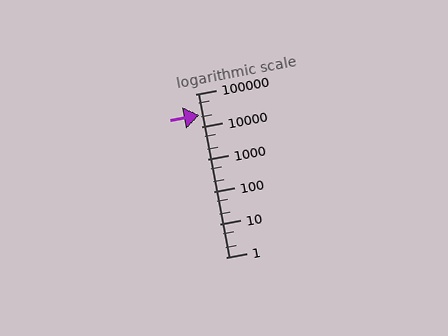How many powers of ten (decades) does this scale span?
The scale spans 5 decades, from 1 to 100000.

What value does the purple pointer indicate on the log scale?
The pointer indicates approximately 22000.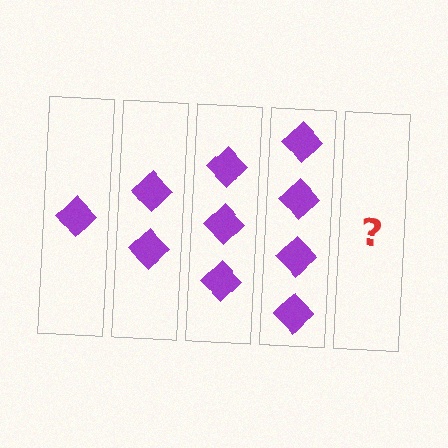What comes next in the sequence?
The next element should be 5 diamonds.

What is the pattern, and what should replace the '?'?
The pattern is that each step adds one more diamond. The '?' should be 5 diamonds.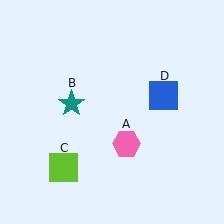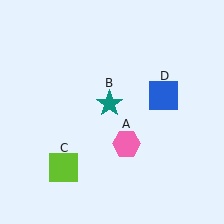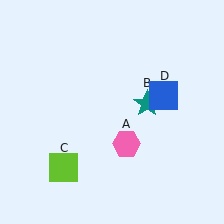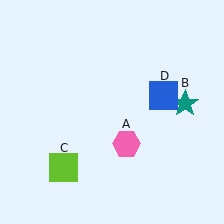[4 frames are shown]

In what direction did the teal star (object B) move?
The teal star (object B) moved right.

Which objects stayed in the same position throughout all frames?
Pink hexagon (object A) and lime square (object C) and blue square (object D) remained stationary.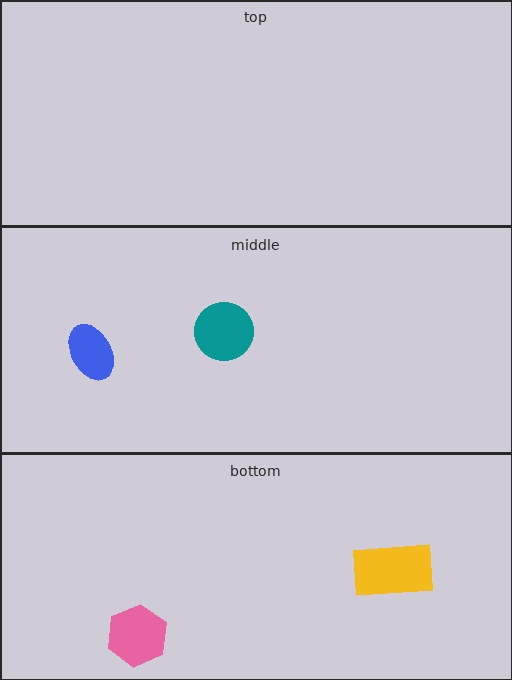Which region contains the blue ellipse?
The middle region.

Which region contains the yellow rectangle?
The bottom region.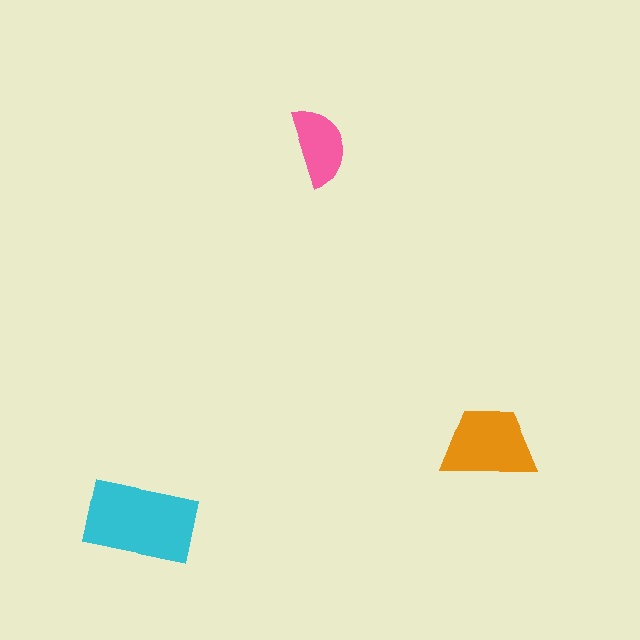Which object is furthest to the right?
The orange trapezoid is rightmost.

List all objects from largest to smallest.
The cyan rectangle, the orange trapezoid, the pink semicircle.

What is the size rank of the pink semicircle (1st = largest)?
3rd.